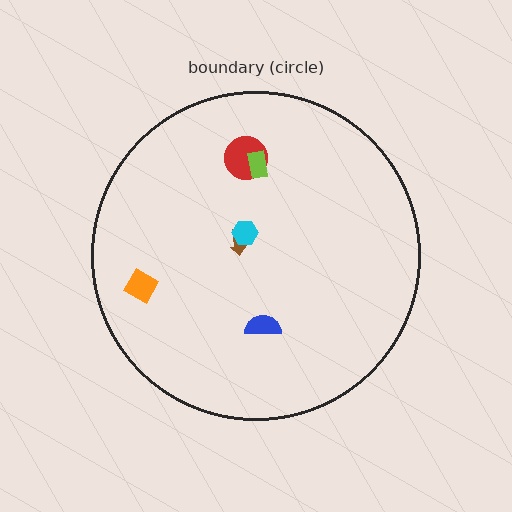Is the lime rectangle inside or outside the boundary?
Inside.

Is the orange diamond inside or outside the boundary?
Inside.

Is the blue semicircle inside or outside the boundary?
Inside.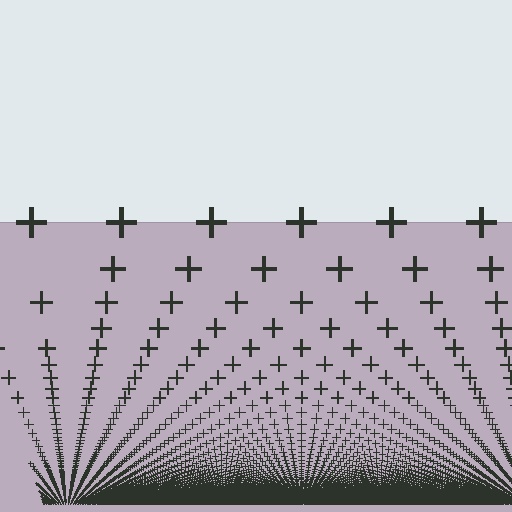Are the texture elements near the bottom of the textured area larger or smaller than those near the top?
Smaller. The gradient is inverted — elements near the bottom are smaller and denser.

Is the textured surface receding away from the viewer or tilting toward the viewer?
The surface appears to tilt toward the viewer. Texture elements get larger and sparser toward the top.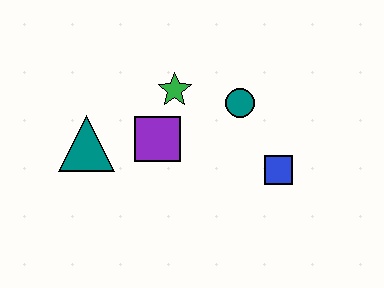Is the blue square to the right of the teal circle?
Yes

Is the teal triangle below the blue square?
No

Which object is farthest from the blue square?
The teal triangle is farthest from the blue square.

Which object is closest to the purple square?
The green star is closest to the purple square.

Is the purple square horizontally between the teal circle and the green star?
No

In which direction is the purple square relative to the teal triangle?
The purple square is to the right of the teal triangle.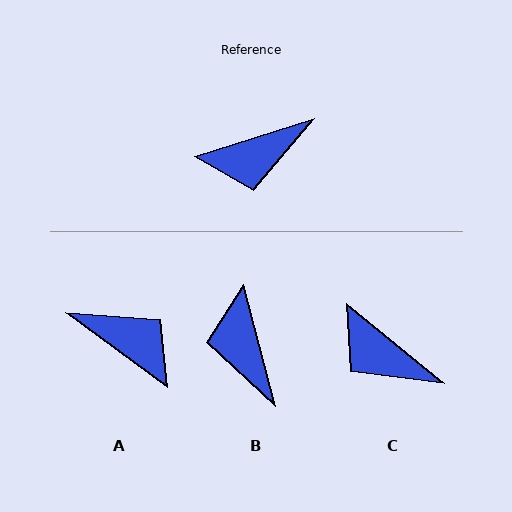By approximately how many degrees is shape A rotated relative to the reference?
Approximately 126 degrees counter-clockwise.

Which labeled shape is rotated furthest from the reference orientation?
A, about 126 degrees away.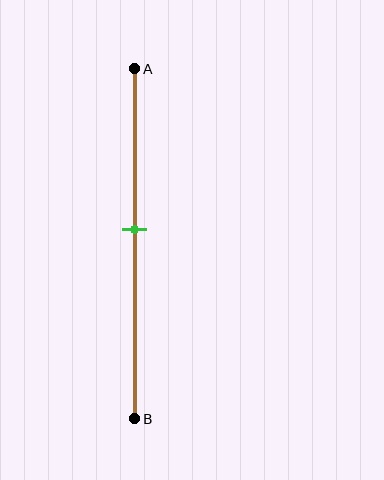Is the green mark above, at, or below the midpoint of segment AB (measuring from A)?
The green mark is above the midpoint of segment AB.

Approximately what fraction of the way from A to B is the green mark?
The green mark is approximately 45% of the way from A to B.